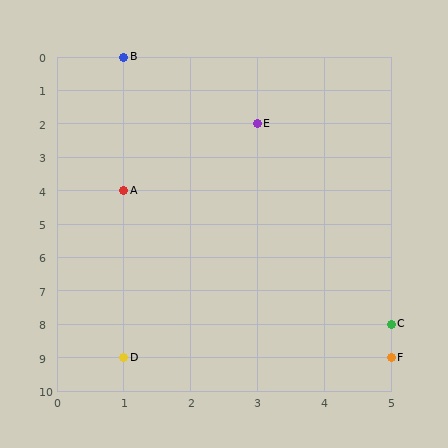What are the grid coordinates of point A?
Point A is at grid coordinates (1, 4).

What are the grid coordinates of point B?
Point B is at grid coordinates (1, 0).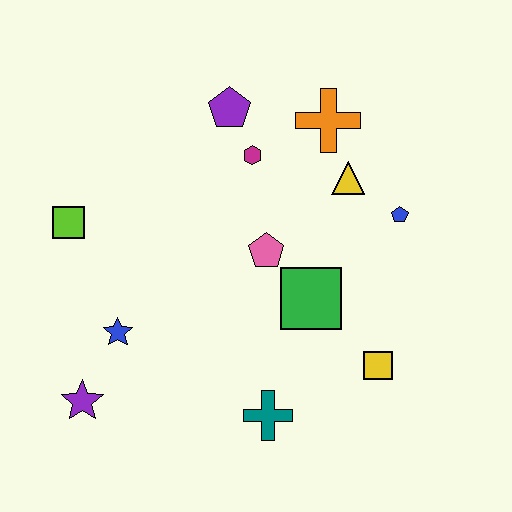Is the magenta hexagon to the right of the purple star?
Yes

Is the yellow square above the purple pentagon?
No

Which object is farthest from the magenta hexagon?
The purple star is farthest from the magenta hexagon.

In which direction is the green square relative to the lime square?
The green square is to the right of the lime square.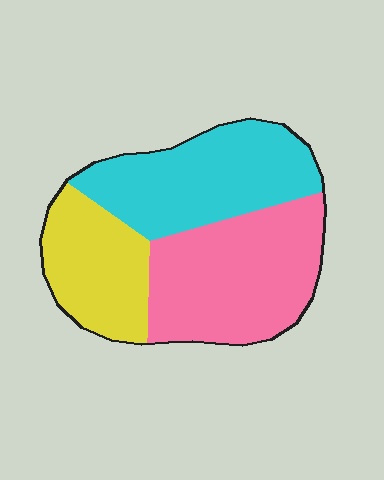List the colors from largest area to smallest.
From largest to smallest: pink, cyan, yellow.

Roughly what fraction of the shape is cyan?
Cyan takes up between a third and a half of the shape.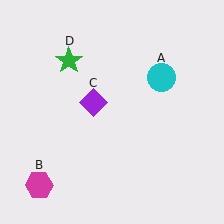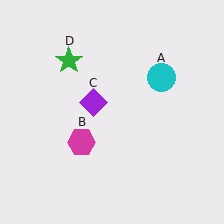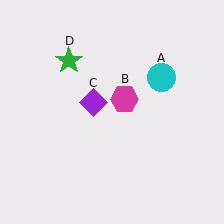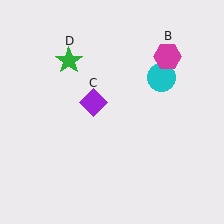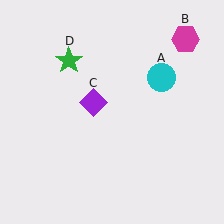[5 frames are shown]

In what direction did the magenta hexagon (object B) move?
The magenta hexagon (object B) moved up and to the right.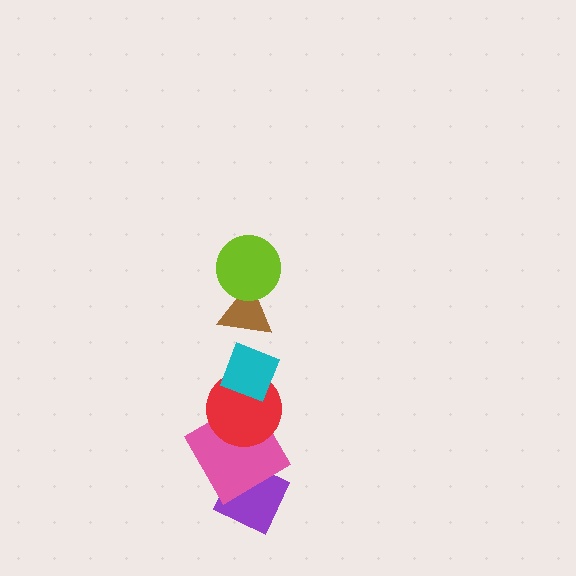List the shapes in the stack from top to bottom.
From top to bottom: the lime circle, the brown triangle, the cyan diamond, the red circle, the pink diamond, the purple diamond.